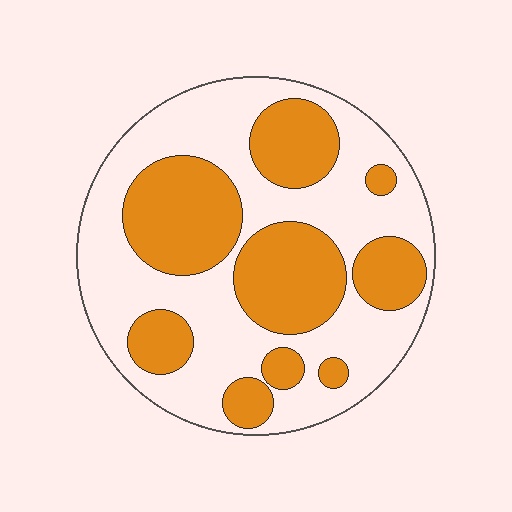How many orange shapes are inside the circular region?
9.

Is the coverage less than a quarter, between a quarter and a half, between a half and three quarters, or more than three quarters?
Between a quarter and a half.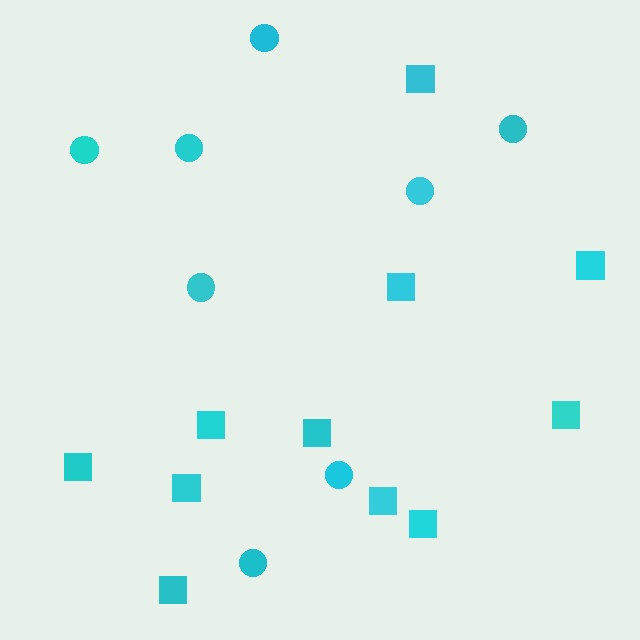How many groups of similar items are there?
There are 2 groups: one group of circles (8) and one group of squares (11).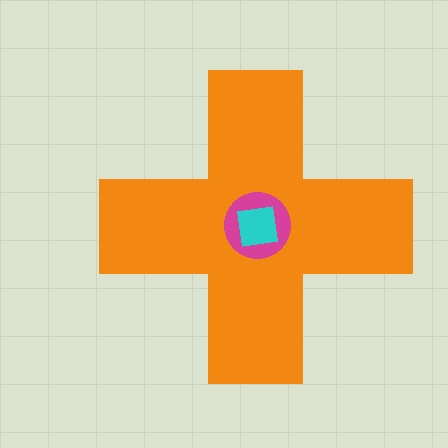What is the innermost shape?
The cyan square.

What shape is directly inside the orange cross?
The magenta circle.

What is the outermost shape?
The orange cross.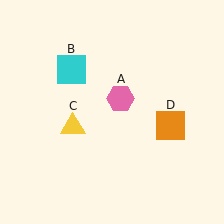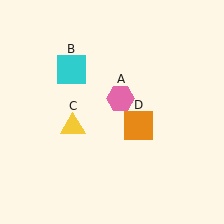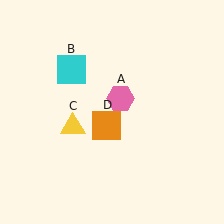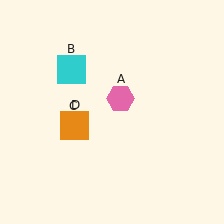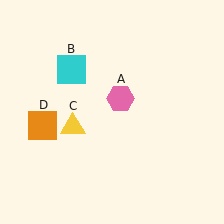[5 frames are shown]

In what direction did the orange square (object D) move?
The orange square (object D) moved left.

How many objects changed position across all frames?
1 object changed position: orange square (object D).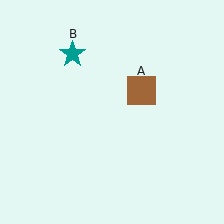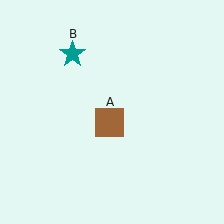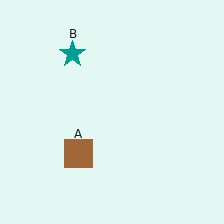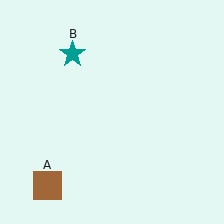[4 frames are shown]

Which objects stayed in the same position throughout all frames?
Teal star (object B) remained stationary.